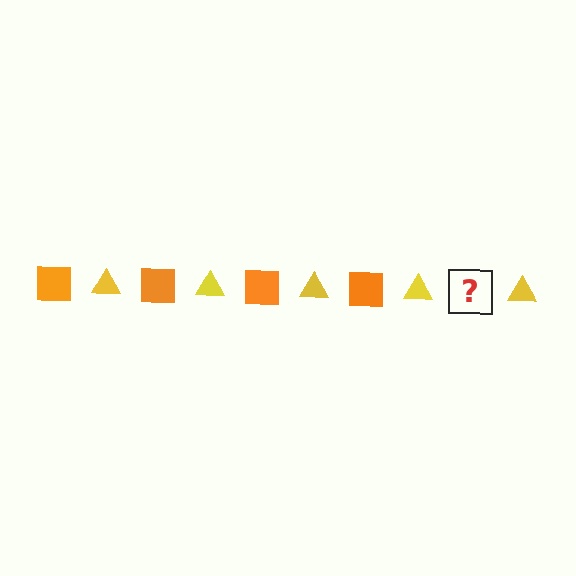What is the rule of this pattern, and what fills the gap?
The rule is that the pattern alternates between orange square and yellow triangle. The gap should be filled with an orange square.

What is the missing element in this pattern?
The missing element is an orange square.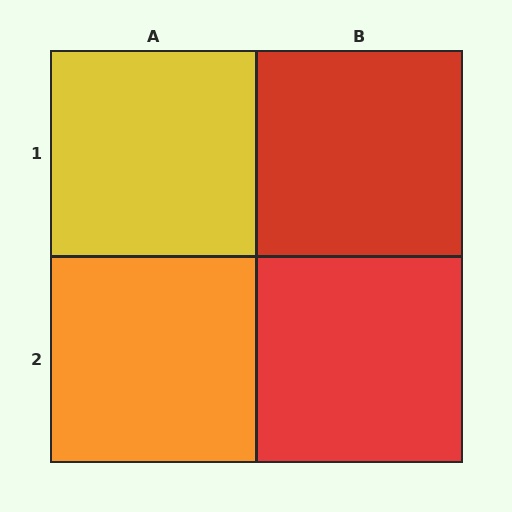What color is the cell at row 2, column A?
Orange.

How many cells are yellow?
1 cell is yellow.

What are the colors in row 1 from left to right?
Yellow, red.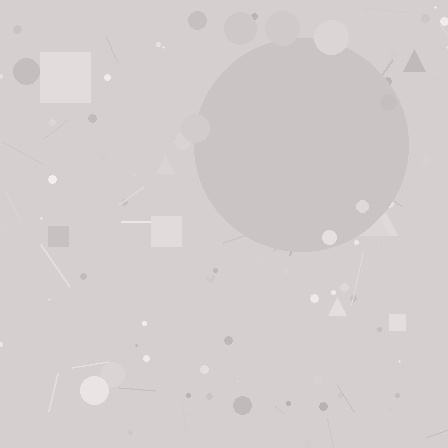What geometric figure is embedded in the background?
A circle is embedded in the background.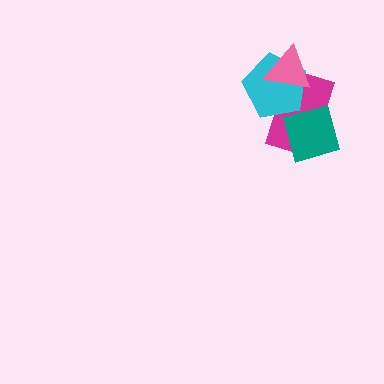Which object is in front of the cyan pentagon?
The pink triangle is in front of the cyan pentagon.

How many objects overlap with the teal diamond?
2 objects overlap with the teal diamond.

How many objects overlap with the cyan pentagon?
3 objects overlap with the cyan pentagon.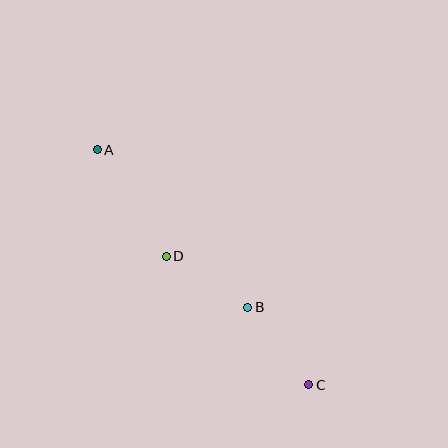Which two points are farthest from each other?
Points A and C are farthest from each other.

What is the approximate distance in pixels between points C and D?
The distance between C and D is approximately 192 pixels.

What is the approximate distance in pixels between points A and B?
The distance between A and B is approximately 218 pixels.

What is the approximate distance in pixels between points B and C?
The distance between B and C is approximately 99 pixels.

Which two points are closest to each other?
Points B and D are closest to each other.